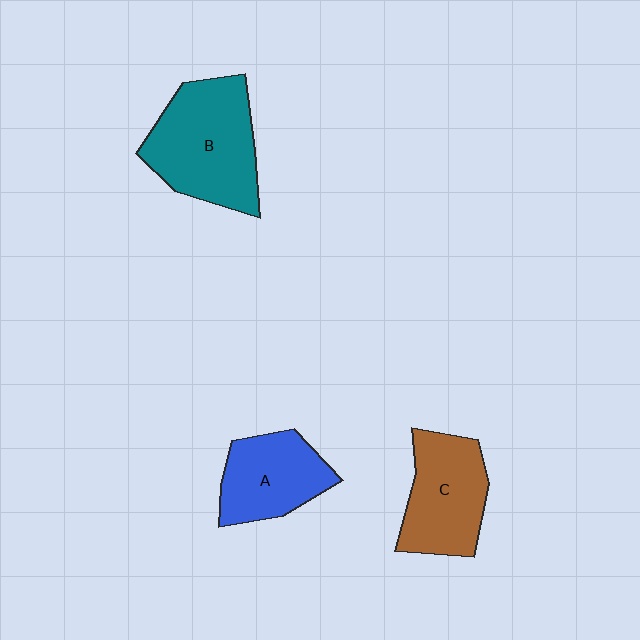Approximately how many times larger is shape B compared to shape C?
Approximately 1.3 times.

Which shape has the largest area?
Shape B (teal).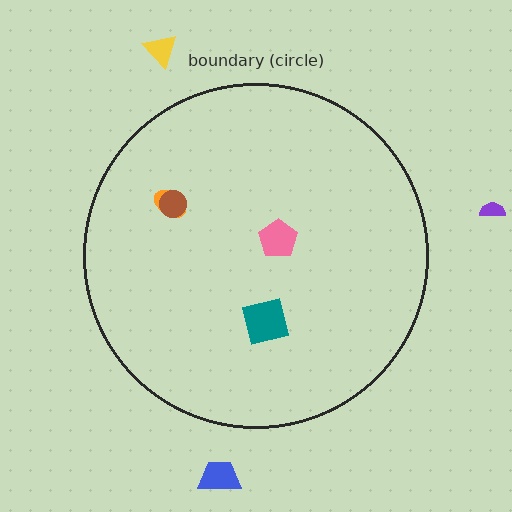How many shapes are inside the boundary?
4 inside, 3 outside.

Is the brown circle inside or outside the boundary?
Inside.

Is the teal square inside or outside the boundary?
Inside.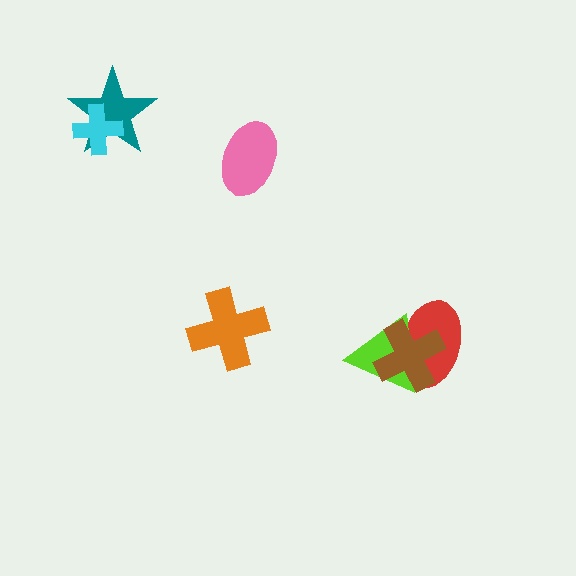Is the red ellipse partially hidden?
Yes, it is partially covered by another shape.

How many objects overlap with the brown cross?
2 objects overlap with the brown cross.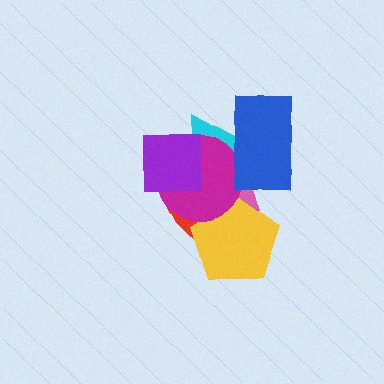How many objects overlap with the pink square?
5 objects overlap with the pink square.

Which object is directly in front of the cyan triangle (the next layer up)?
The magenta circle is directly in front of the cyan triangle.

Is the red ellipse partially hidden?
Yes, it is partially covered by another shape.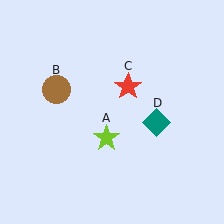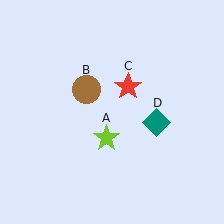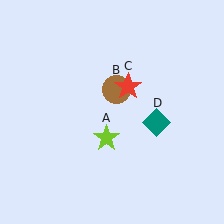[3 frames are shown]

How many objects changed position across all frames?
1 object changed position: brown circle (object B).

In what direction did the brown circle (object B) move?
The brown circle (object B) moved right.